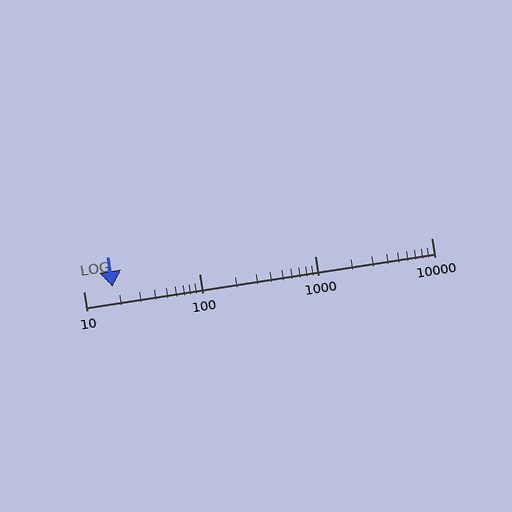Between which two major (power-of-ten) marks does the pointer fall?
The pointer is between 10 and 100.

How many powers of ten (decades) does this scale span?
The scale spans 3 decades, from 10 to 10000.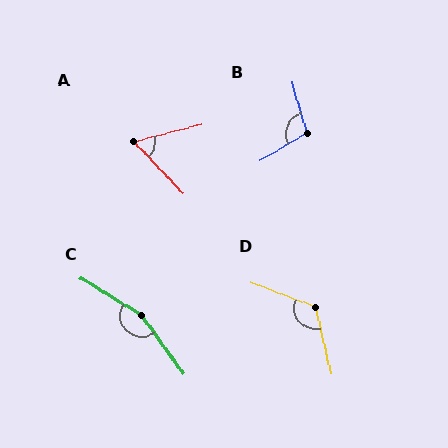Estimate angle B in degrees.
Approximately 104 degrees.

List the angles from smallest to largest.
A (61°), B (104°), D (124°), C (157°).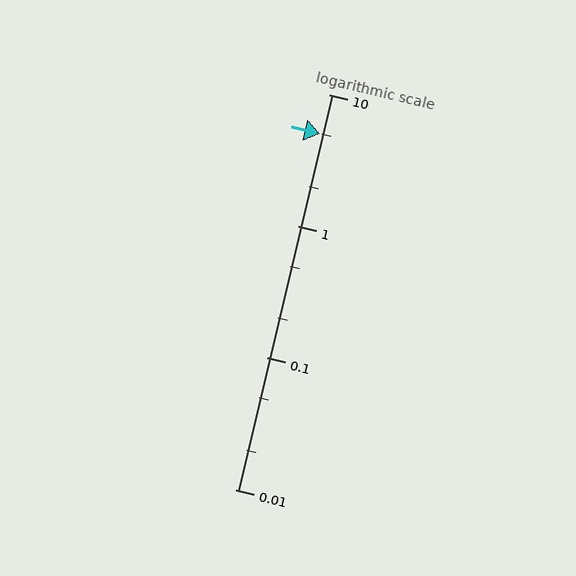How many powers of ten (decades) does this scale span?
The scale spans 3 decades, from 0.01 to 10.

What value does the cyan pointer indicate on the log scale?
The pointer indicates approximately 5.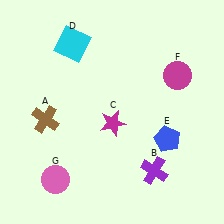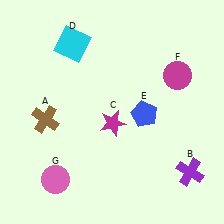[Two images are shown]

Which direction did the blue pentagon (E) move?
The blue pentagon (E) moved up.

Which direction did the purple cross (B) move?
The purple cross (B) moved right.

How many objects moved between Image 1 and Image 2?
2 objects moved between the two images.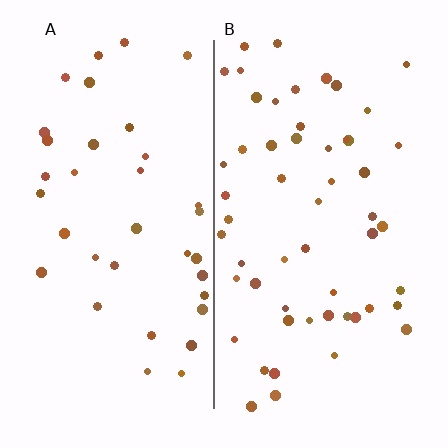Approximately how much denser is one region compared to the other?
Approximately 1.5× — region B over region A.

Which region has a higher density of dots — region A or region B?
B (the right).